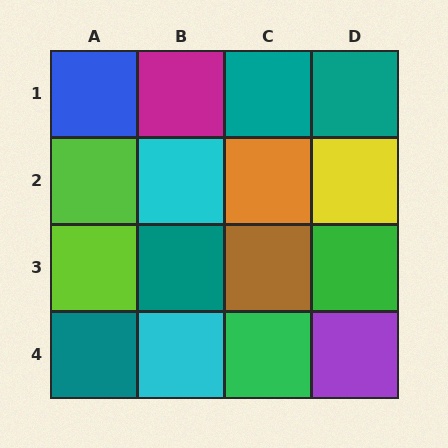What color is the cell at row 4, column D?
Purple.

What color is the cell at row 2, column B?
Cyan.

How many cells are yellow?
1 cell is yellow.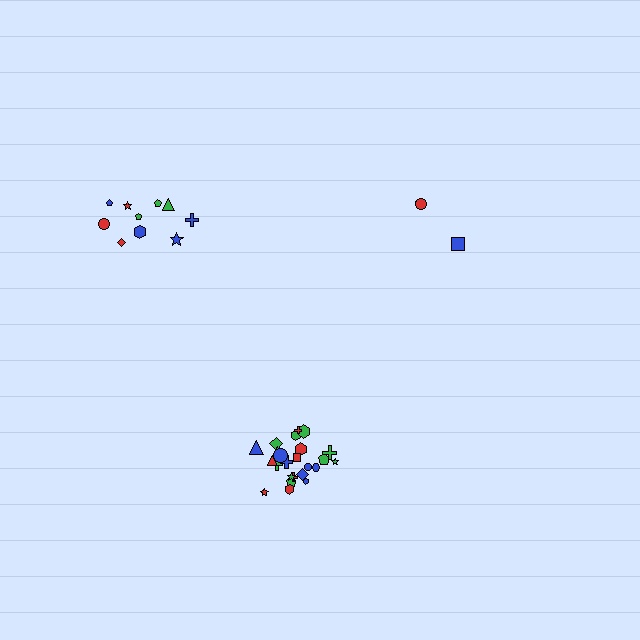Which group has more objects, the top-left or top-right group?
The top-left group.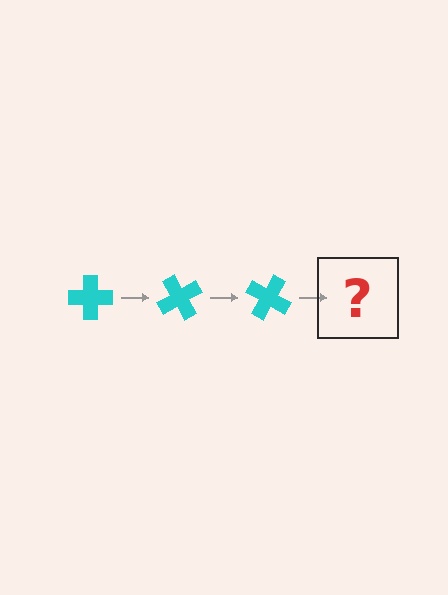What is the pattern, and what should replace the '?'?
The pattern is that the cross rotates 60 degrees each step. The '?' should be a cyan cross rotated 180 degrees.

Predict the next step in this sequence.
The next step is a cyan cross rotated 180 degrees.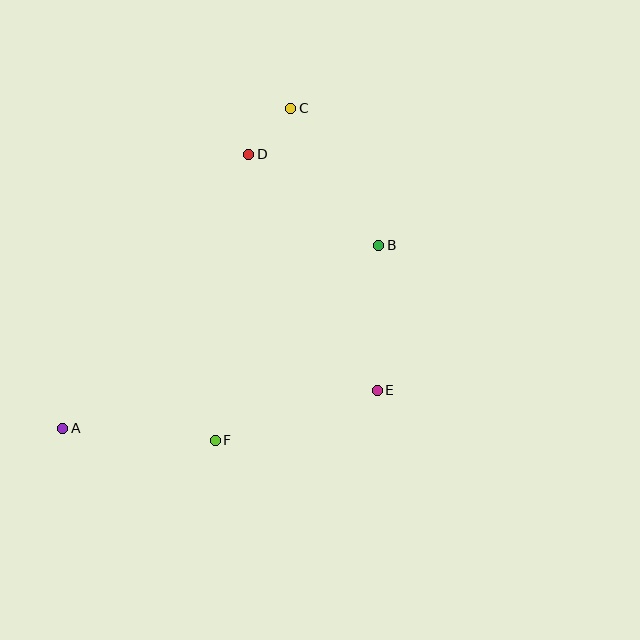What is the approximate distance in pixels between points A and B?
The distance between A and B is approximately 365 pixels.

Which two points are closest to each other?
Points C and D are closest to each other.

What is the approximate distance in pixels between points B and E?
The distance between B and E is approximately 145 pixels.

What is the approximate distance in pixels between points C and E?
The distance between C and E is approximately 295 pixels.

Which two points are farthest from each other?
Points A and C are farthest from each other.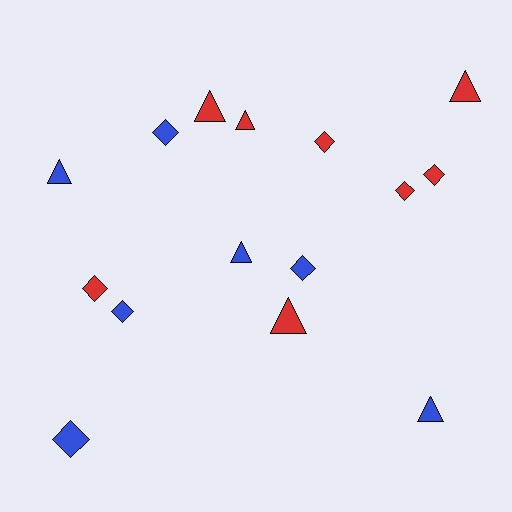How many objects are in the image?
There are 15 objects.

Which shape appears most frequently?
Diamond, with 8 objects.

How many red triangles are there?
There are 4 red triangles.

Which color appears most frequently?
Red, with 8 objects.